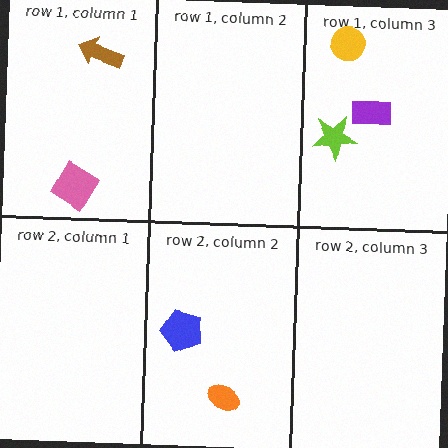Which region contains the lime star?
The row 1, column 3 region.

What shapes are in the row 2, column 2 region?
The blue pentagon, the orange ellipse.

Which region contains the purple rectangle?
The row 1, column 3 region.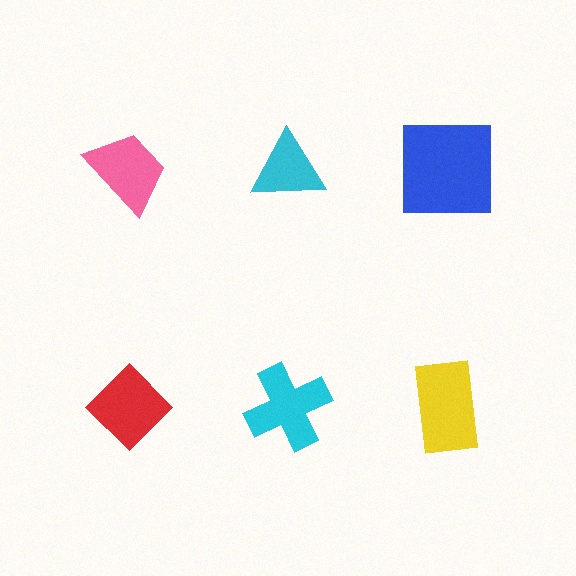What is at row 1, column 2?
A cyan triangle.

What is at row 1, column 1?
A pink trapezoid.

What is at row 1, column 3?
A blue square.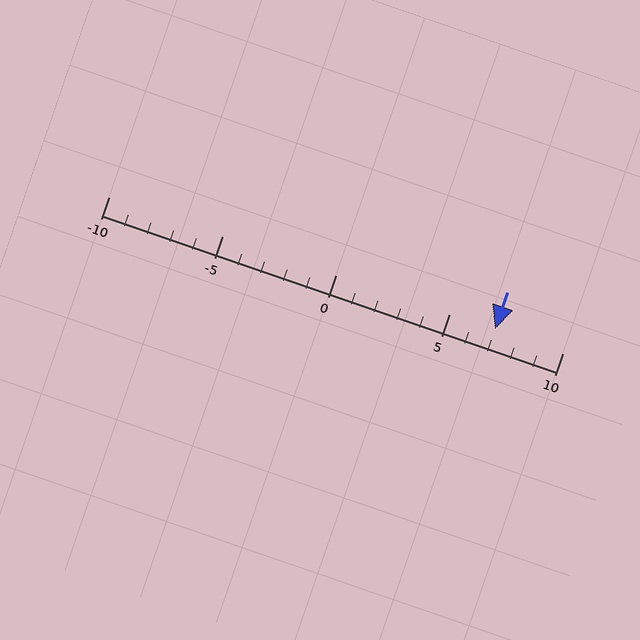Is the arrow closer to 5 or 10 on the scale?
The arrow is closer to 5.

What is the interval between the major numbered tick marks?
The major tick marks are spaced 5 units apart.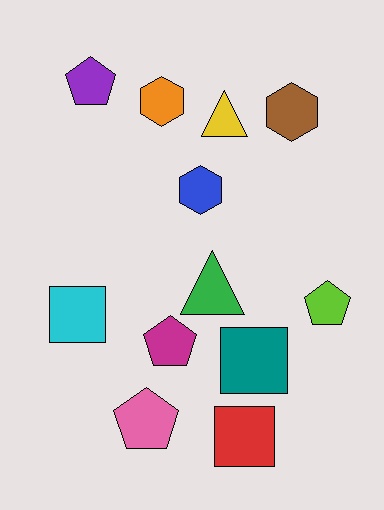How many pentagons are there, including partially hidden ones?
There are 4 pentagons.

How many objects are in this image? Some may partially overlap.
There are 12 objects.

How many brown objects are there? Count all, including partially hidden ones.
There is 1 brown object.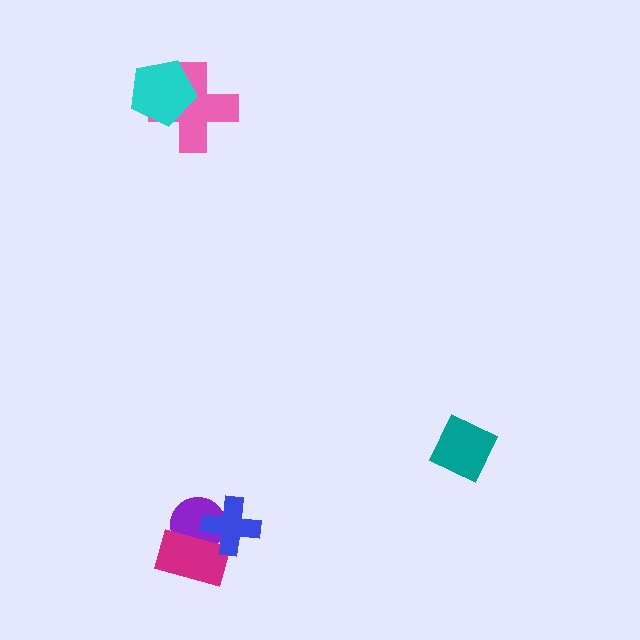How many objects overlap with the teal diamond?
0 objects overlap with the teal diamond.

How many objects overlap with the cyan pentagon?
1 object overlaps with the cyan pentagon.